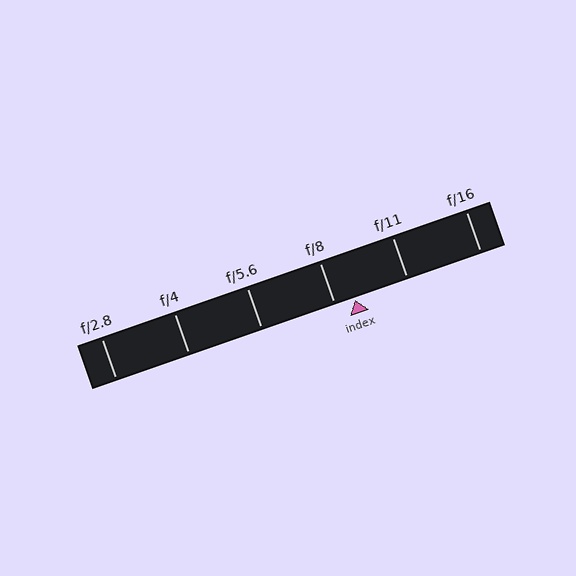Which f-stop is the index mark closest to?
The index mark is closest to f/8.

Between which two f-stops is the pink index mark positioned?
The index mark is between f/8 and f/11.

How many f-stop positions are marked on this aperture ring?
There are 6 f-stop positions marked.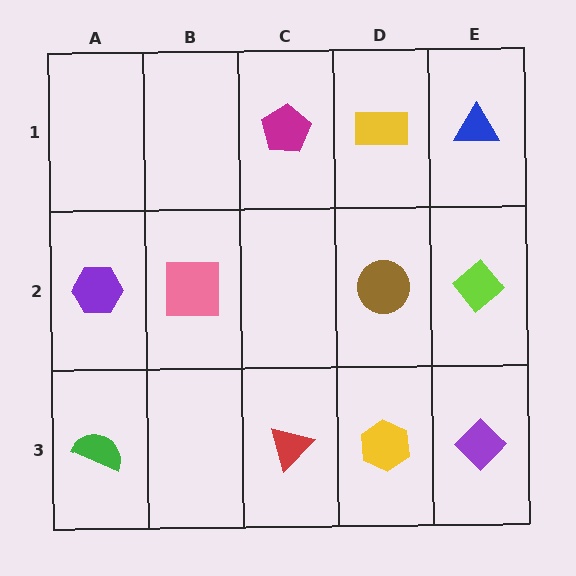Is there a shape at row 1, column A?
No, that cell is empty.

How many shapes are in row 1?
3 shapes.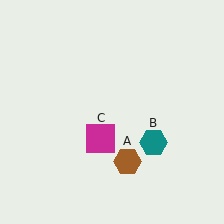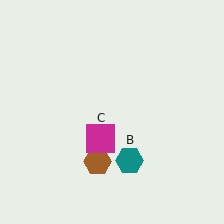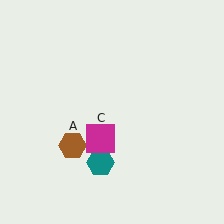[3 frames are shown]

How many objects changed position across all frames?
2 objects changed position: brown hexagon (object A), teal hexagon (object B).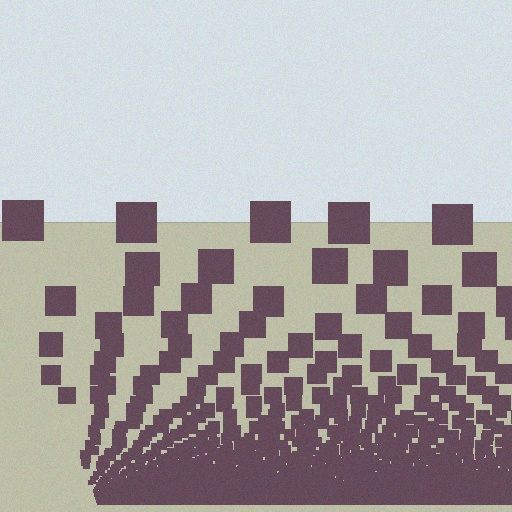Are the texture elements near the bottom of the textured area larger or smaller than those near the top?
Smaller. The gradient is inverted — elements near the bottom are smaller and denser.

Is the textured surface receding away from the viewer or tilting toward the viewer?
The surface appears to tilt toward the viewer. Texture elements get larger and sparser toward the top.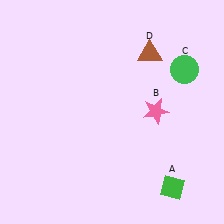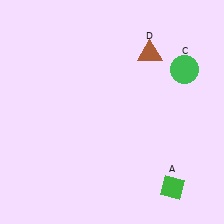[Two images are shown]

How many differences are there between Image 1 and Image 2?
There is 1 difference between the two images.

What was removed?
The pink star (B) was removed in Image 2.